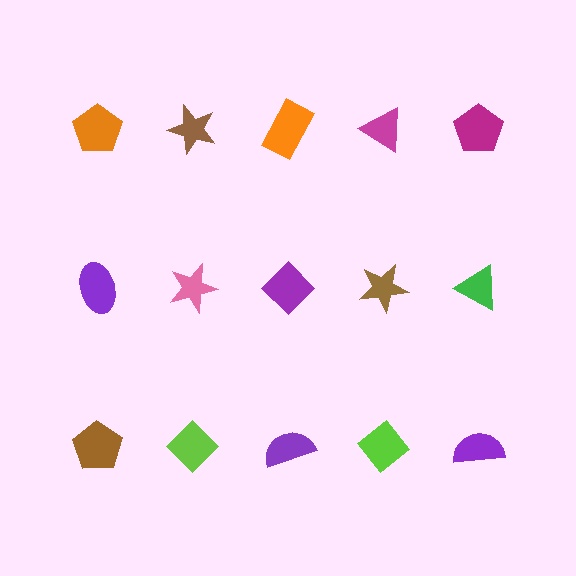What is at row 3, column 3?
A purple semicircle.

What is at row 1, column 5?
A magenta pentagon.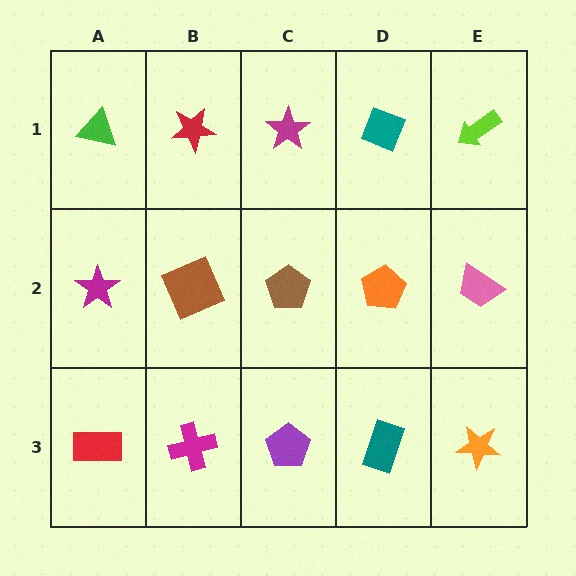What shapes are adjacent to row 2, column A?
A green triangle (row 1, column A), a red rectangle (row 3, column A), a brown square (row 2, column B).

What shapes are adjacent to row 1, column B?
A brown square (row 2, column B), a green triangle (row 1, column A), a magenta star (row 1, column C).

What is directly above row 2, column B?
A red star.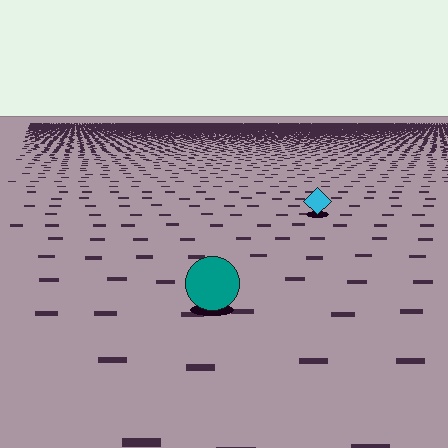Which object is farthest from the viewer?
The cyan diamond is farthest from the viewer. It appears smaller and the ground texture around it is denser.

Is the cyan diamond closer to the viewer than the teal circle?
No. The teal circle is closer — you can tell from the texture gradient: the ground texture is coarser near it.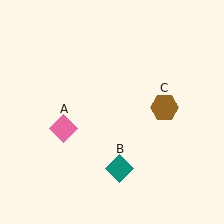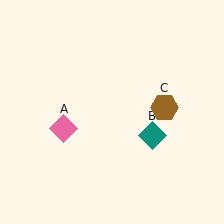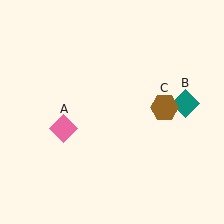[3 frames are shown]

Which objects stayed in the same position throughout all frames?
Pink diamond (object A) and brown hexagon (object C) remained stationary.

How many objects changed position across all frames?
1 object changed position: teal diamond (object B).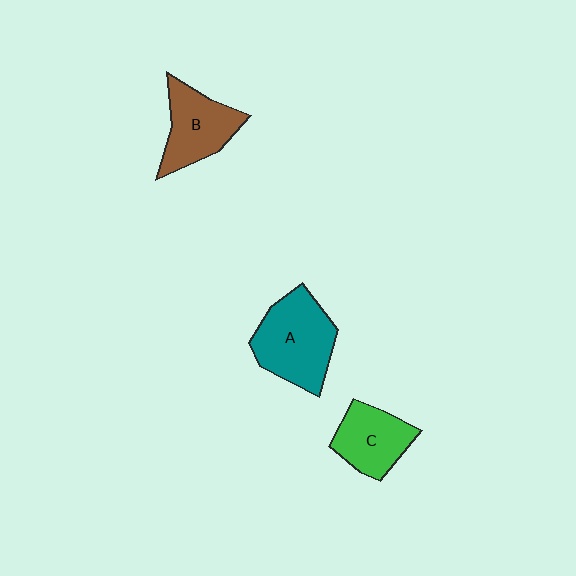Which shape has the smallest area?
Shape C (green).